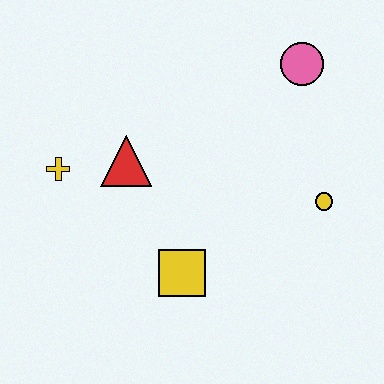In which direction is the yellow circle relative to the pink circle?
The yellow circle is below the pink circle.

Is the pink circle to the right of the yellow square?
Yes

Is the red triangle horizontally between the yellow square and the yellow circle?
No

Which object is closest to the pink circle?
The yellow circle is closest to the pink circle.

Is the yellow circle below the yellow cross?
Yes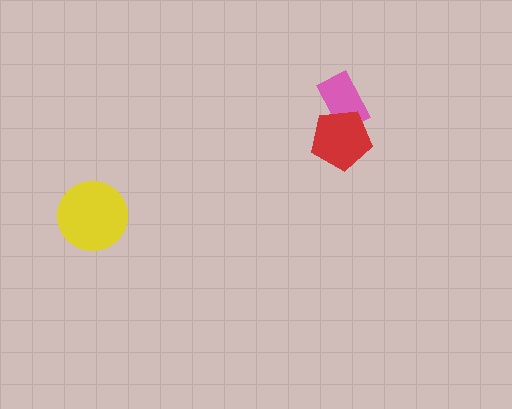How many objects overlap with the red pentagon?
1 object overlaps with the red pentagon.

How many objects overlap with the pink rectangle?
1 object overlaps with the pink rectangle.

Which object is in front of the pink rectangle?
The red pentagon is in front of the pink rectangle.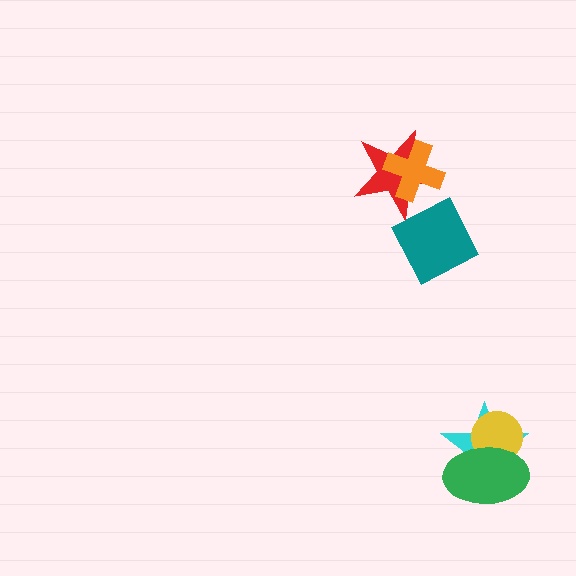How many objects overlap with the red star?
2 objects overlap with the red star.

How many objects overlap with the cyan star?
2 objects overlap with the cyan star.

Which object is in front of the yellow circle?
The green ellipse is in front of the yellow circle.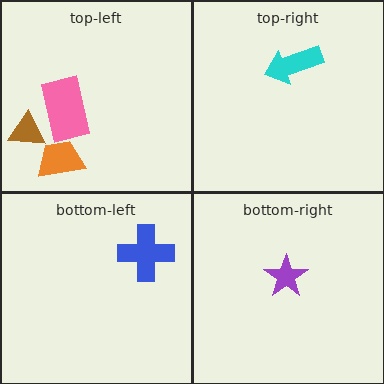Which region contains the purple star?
The bottom-right region.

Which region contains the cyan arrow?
The top-right region.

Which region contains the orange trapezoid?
The top-left region.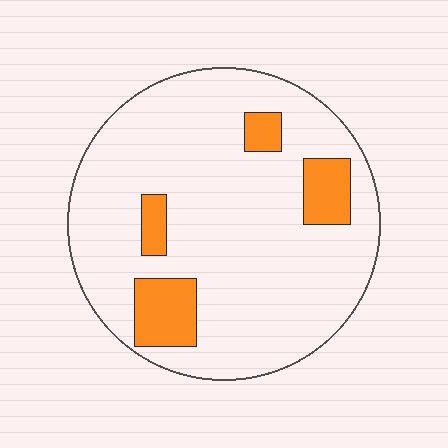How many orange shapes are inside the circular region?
4.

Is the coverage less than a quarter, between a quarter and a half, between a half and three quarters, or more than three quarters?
Less than a quarter.